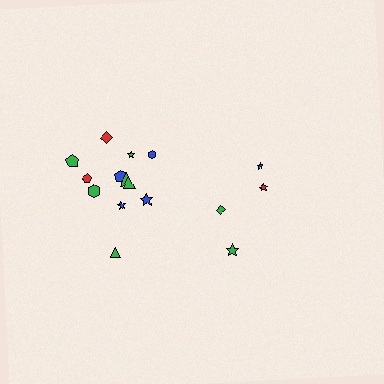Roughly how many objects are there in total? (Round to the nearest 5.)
Roughly 15 objects in total.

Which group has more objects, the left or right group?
The left group.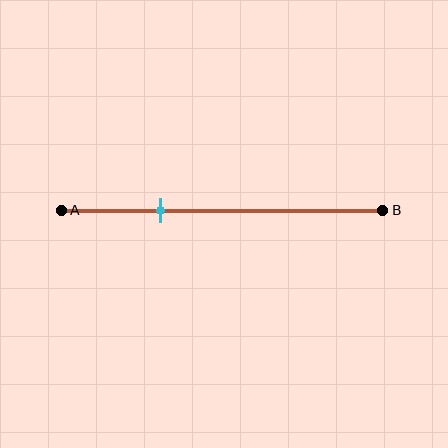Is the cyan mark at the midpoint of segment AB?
No, the mark is at about 30% from A, not at the 50% midpoint.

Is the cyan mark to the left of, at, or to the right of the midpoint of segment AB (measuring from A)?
The cyan mark is to the left of the midpoint of segment AB.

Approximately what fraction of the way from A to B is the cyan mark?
The cyan mark is approximately 30% of the way from A to B.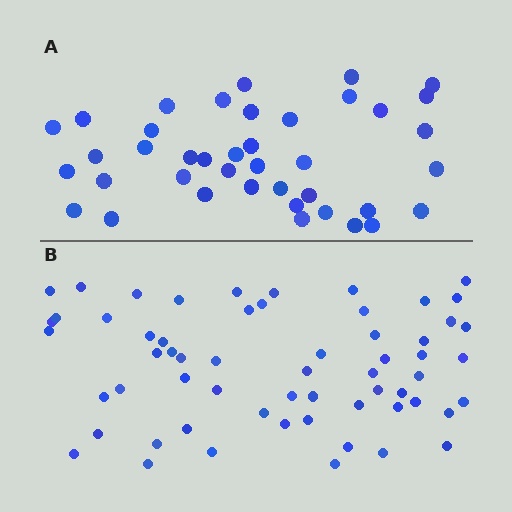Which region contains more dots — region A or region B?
Region B (the bottom region) has more dots.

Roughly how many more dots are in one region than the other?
Region B has approximately 20 more dots than region A.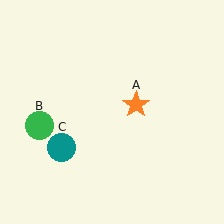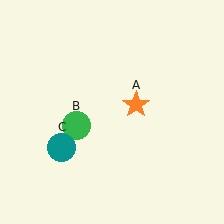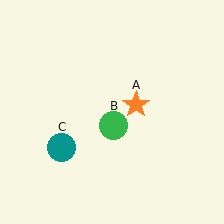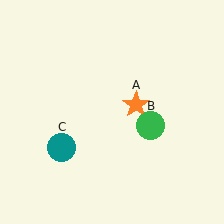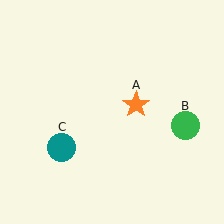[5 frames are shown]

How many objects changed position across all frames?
1 object changed position: green circle (object B).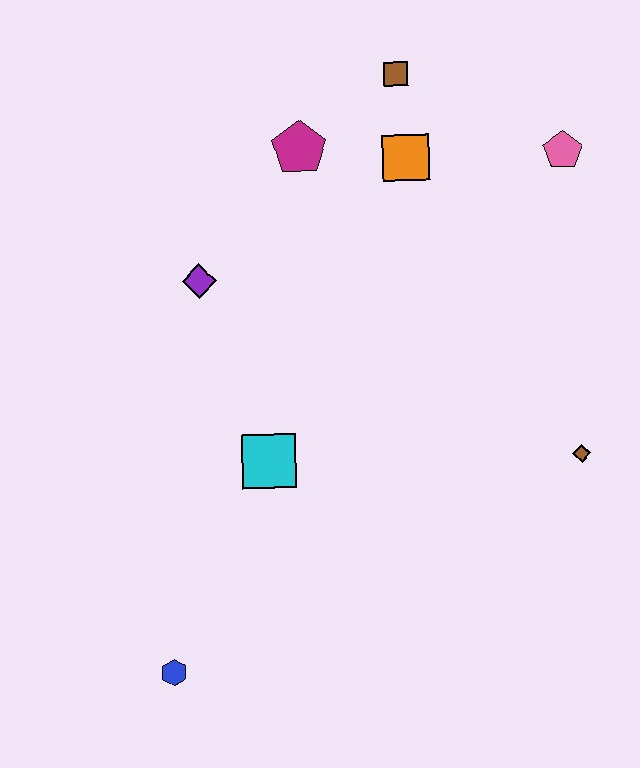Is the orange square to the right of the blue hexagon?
Yes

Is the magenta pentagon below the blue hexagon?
No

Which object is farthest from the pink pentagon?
The blue hexagon is farthest from the pink pentagon.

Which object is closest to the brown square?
The orange square is closest to the brown square.